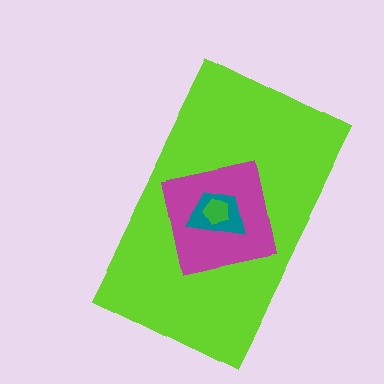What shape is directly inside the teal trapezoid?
The green pentagon.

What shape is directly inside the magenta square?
The teal trapezoid.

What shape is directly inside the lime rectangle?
The magenta square.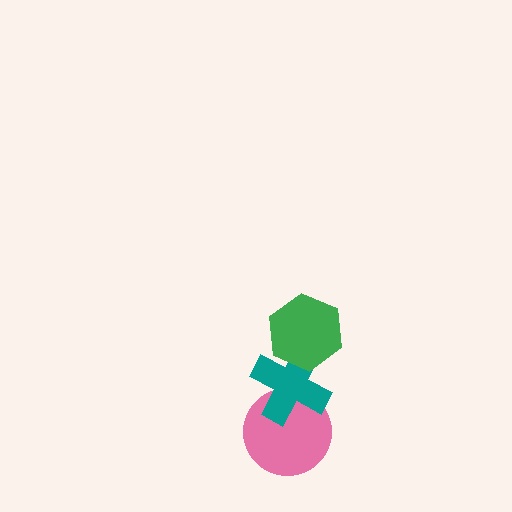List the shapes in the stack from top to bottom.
From top to bottom: the green hexagon, the teal cross, the pink circle.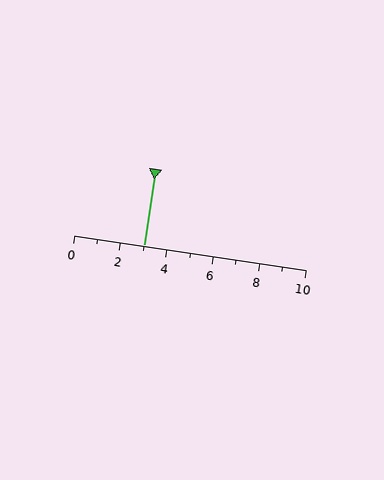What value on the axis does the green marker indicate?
The marker indicates approximately 3.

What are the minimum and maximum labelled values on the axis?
The axis runs from 0 to 10.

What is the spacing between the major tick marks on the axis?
The major ticks are spaced 2 apart.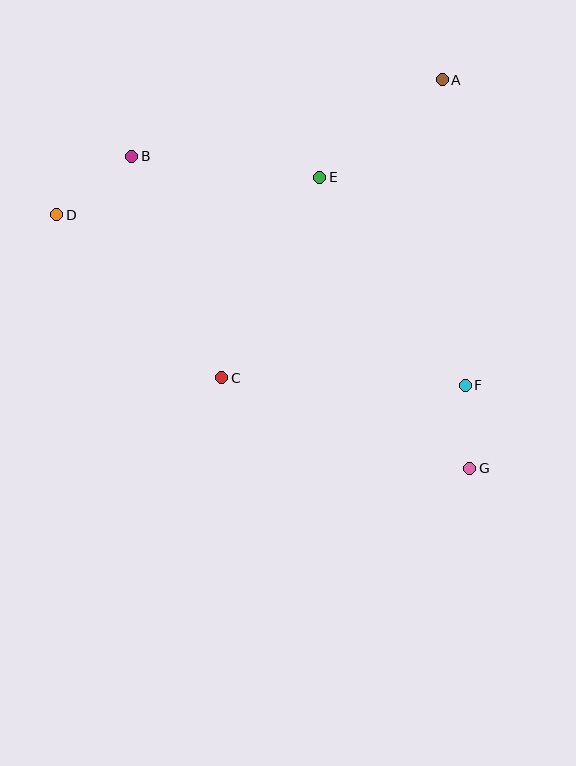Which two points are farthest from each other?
Points D and G are farthest from each other.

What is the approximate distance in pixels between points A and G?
The distance between A and G is approximately 389 pixels.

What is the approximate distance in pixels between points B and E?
The distance between B and E is approximately 189 pixels.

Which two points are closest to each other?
Points F and G are closest to each other.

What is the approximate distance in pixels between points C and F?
The distance between C and F is approximately 244 pixels.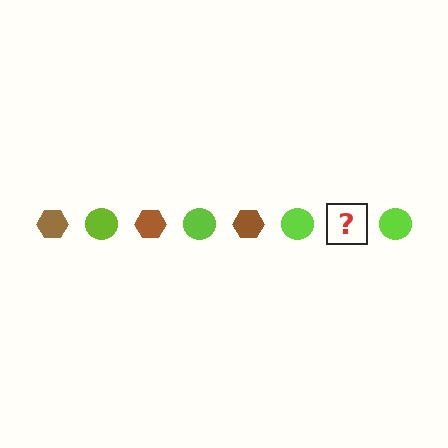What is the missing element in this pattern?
The missing element is a brown hexagon.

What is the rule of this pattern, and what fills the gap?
The rule is that the pattern alternates between brown hexagon and lime circle. The gap should be filled with a brown hexagon.